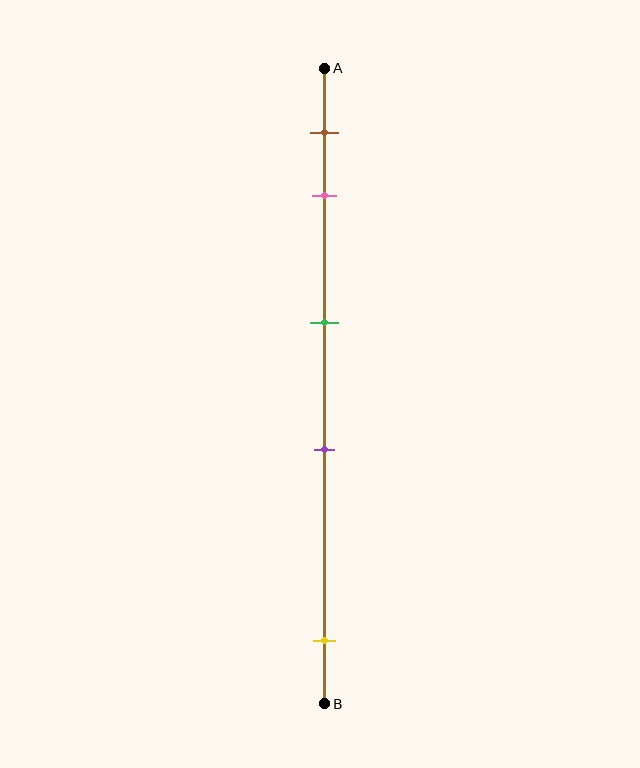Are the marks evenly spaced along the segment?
No, the marks are not evenly spaced.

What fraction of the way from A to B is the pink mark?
The pink mark is approximately 20% (0.2) of the way from A to B.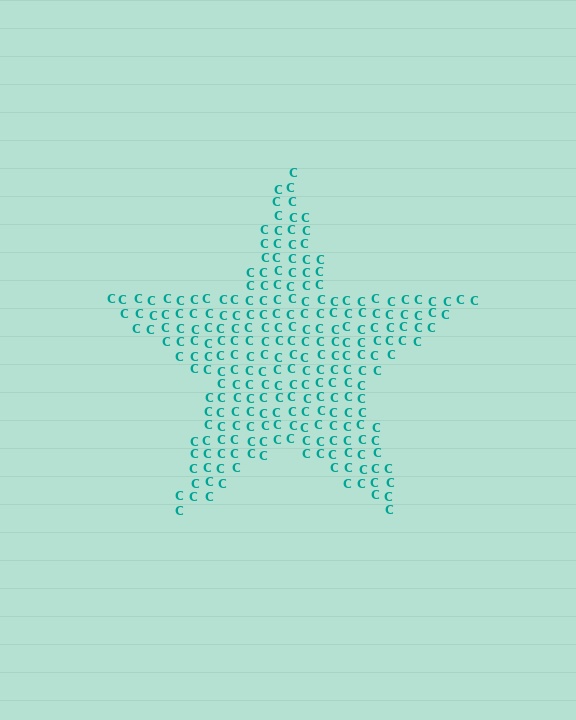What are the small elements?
The small elements are letter C's.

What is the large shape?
The large shape is a star.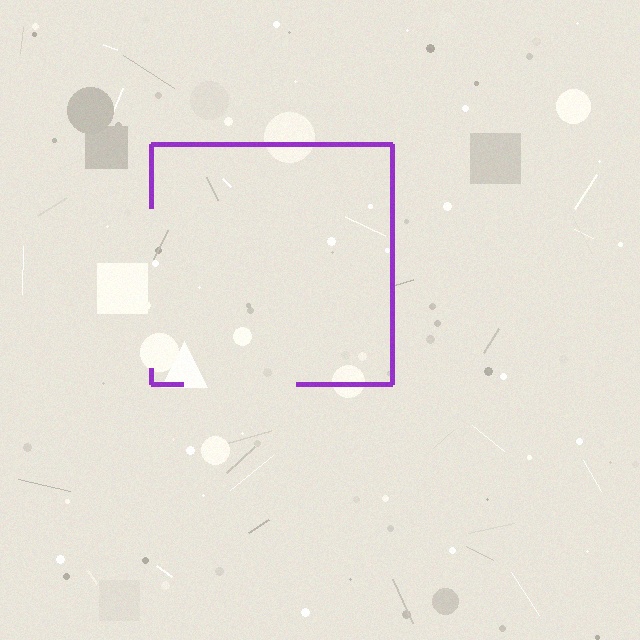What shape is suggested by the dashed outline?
The dashed outline suggests a square.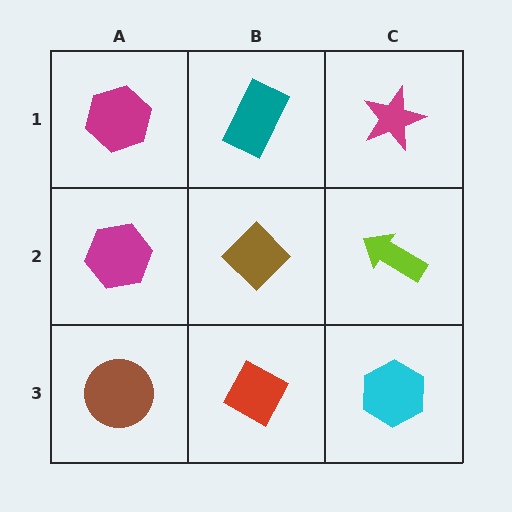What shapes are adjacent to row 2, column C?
A magenta star (row 1, column C), a cyan hexagon (row 3, column C), a brown diamond (row 2, column B).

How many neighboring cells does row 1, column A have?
2.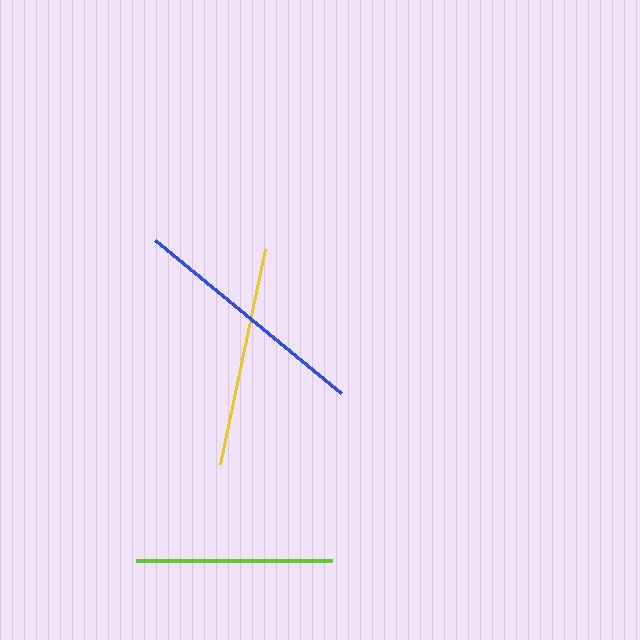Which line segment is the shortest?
The lime line is the shortest at approximately 196 pixels.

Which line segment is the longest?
The blue line is the longest at approximately 240 pixels.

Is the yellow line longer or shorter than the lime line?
The yellow line is longer than the lime line.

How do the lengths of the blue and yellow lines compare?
The blue and yellow lines are approximately the same length.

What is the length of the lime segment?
The lime segment is approximately 196 pixels long.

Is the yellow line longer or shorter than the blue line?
The blue line is longer than the yellow line.